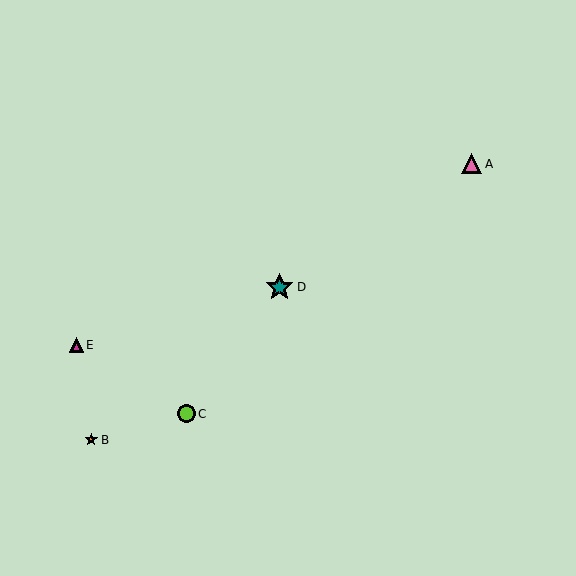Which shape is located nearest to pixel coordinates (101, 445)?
The orange star (labeled B) at (91, 440) is nearest to that location.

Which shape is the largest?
The teal star (labeled D) is the largest.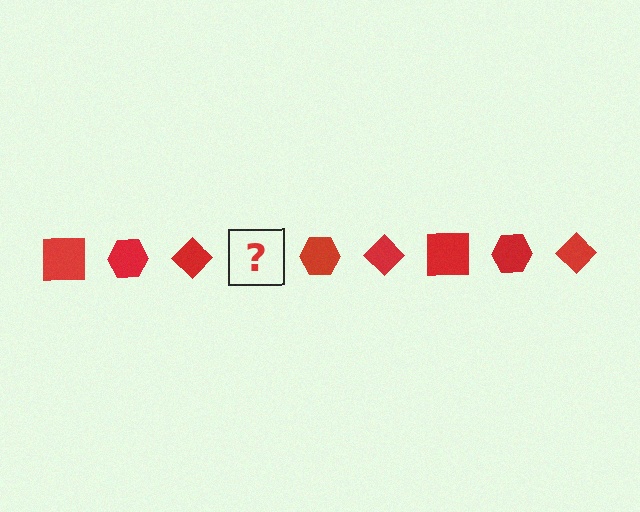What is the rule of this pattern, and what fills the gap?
The rule is that the pattern cycles through square, hexagon, diamond shapes in red. The gap should be filled with a red square.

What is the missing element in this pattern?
The missing element is a red square.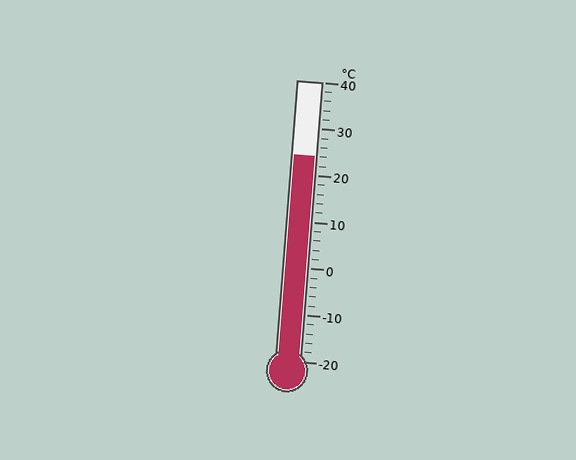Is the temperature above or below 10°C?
The temperature is above 10°C.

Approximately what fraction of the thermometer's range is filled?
The thermometer is filled to approximately 75% of its range.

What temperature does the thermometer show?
The thermometer shows approximately 24°C.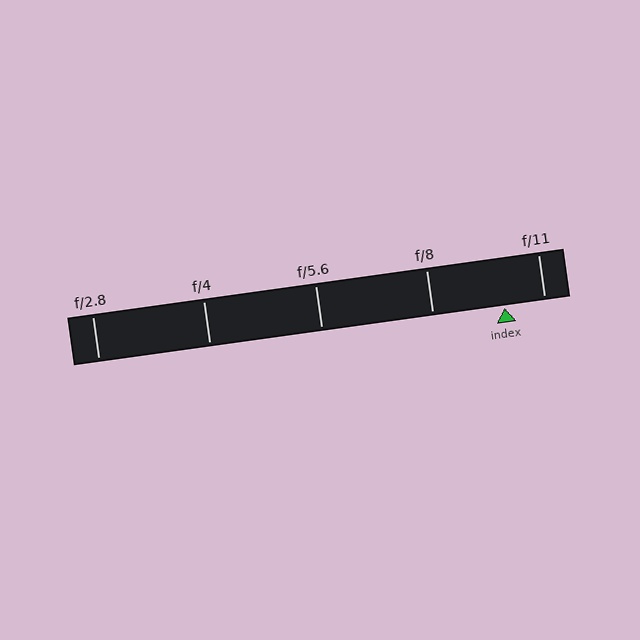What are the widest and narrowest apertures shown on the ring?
The widest aperture shown is f/2.8 and the narrowest is f/11.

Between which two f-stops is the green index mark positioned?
The index mark is between f/8 and f/11.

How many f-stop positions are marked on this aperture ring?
There are 5 f-stop positions marked.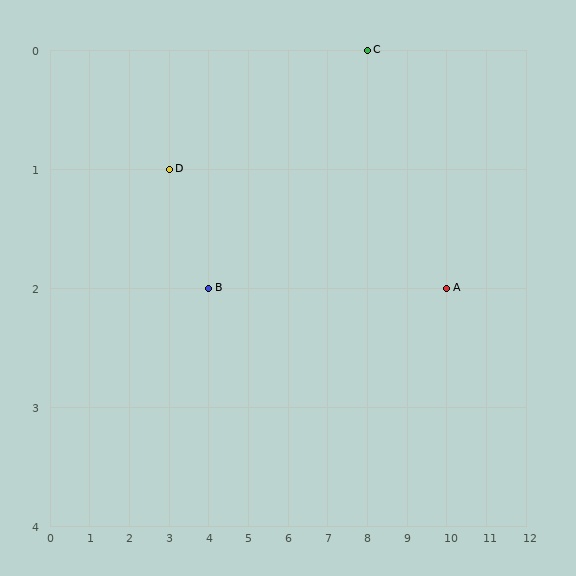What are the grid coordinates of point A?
Point A is at grid coordinates (10, 2).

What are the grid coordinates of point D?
Point D is at grid coordinates (3, 1).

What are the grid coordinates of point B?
Point B is at grid coordinates (4, 2).